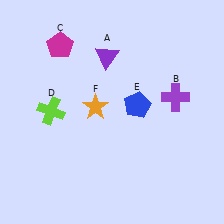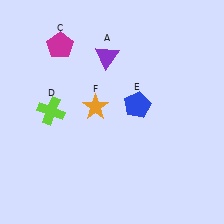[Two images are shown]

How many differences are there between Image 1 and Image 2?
There is 1 difference between the two images.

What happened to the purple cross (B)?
The purple cross (B) was removed in Image 2. It was in the top-right area of Image 1.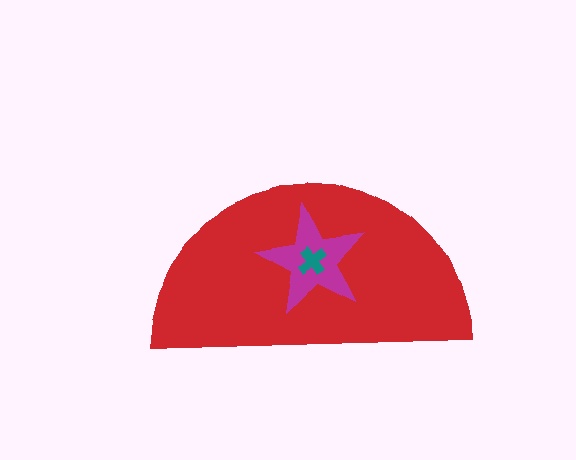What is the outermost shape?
The red semicircle.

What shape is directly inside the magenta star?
The teal cross.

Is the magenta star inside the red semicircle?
Yes.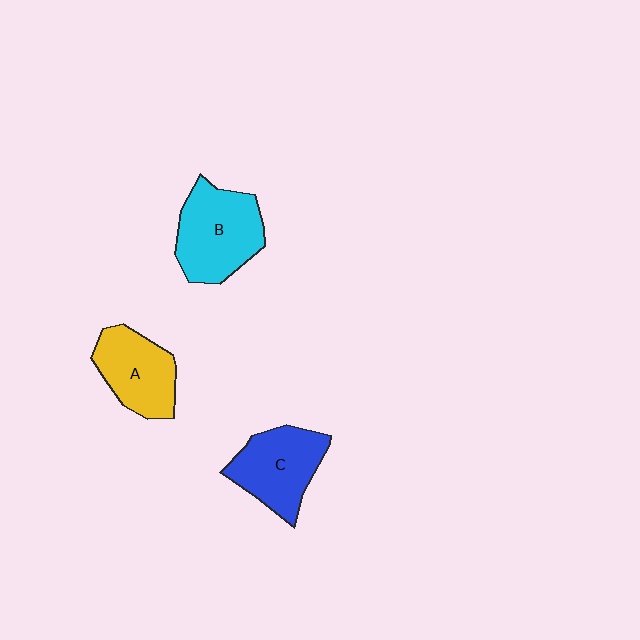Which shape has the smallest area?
Shape A (yellow).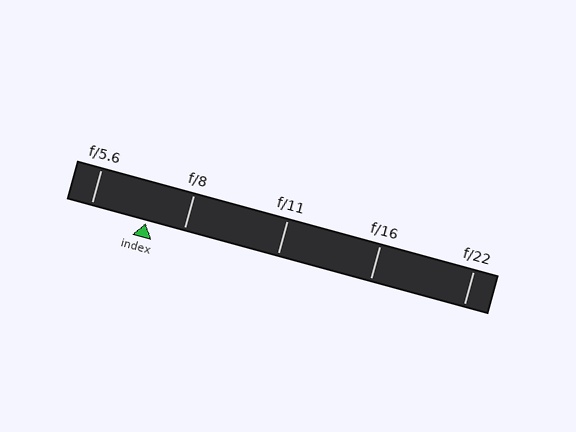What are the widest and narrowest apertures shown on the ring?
The widest aperture shown is f/5.6 and the narrowest is f/22.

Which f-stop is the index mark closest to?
The index mark is closest to f/8.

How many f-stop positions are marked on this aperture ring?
There are 5 f-stop positions marked.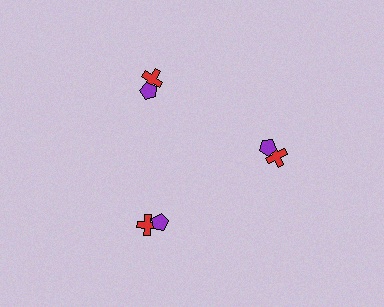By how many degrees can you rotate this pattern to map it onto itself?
The pattern maps onto itself every 120 degrees of rotation.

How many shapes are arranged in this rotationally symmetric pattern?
There are 6 shapes, arranged in 3 groups of 2.